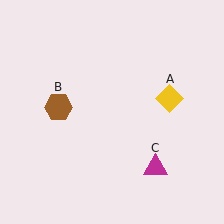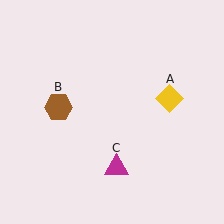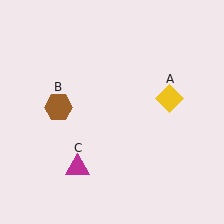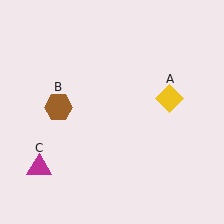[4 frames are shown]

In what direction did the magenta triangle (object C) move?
The magenta triangle (object C) moved left.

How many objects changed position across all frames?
1 object changed position: magenta triangle (object C).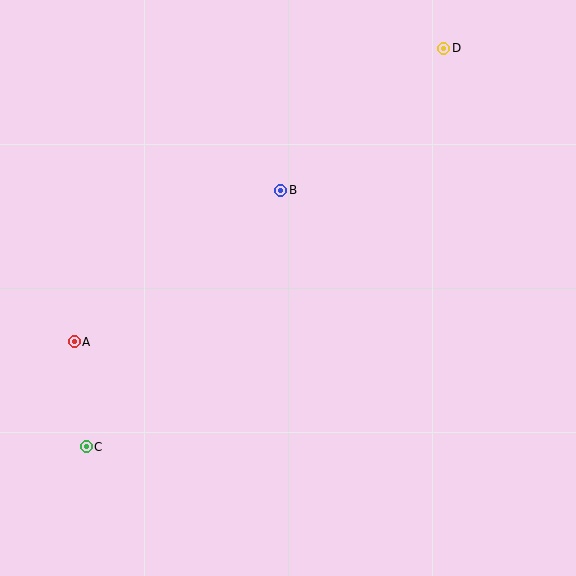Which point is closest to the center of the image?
Point B at (281, 190) is closest to the center.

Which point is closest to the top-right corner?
Point D is closest to the top-right corner.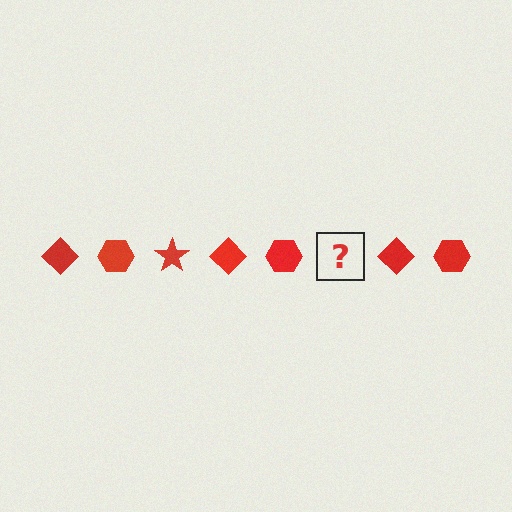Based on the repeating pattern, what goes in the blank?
The blank should be a red star.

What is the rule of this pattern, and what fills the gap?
The rule is that the pattern cycles through diamond, hexagon, star shapes in red. The gap should be filled with a red star.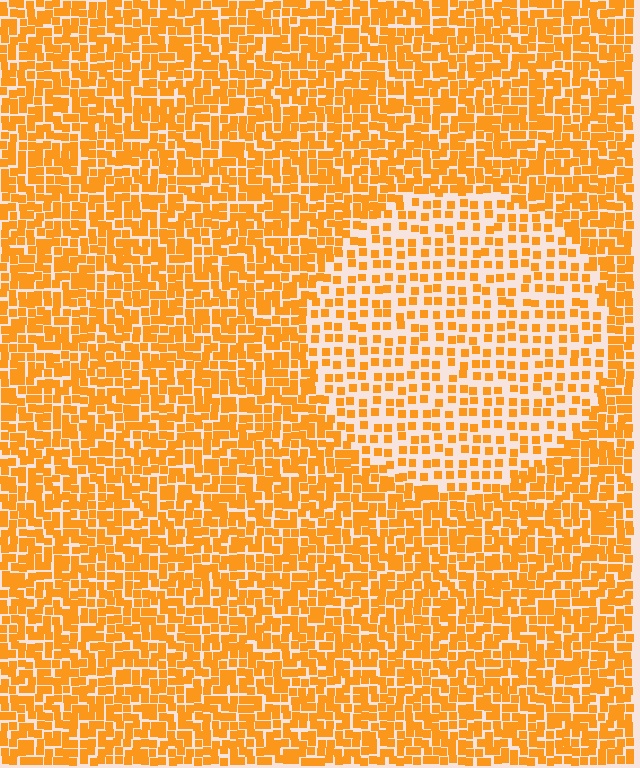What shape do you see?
I see a circle.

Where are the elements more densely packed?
The elements are more densely packed outside the circle boundary.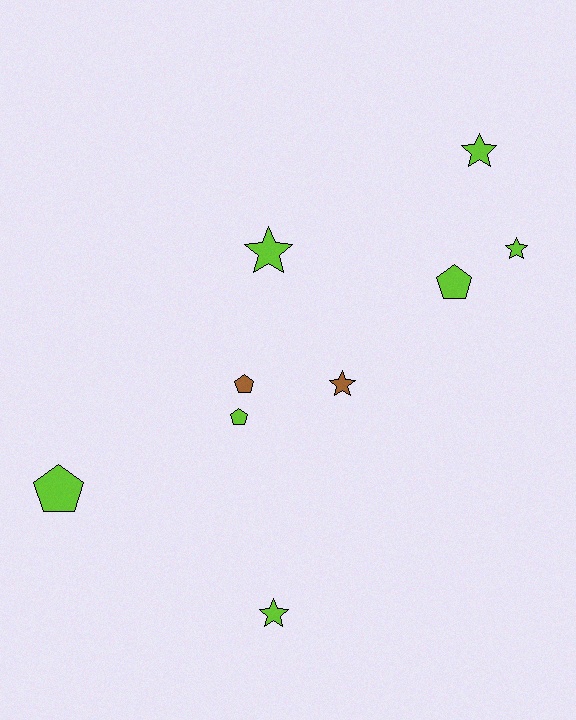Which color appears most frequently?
Lime, with 7 objects.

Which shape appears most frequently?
Star, with 5 objects.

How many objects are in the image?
There are 9 objects.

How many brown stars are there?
There is 1 brown star.